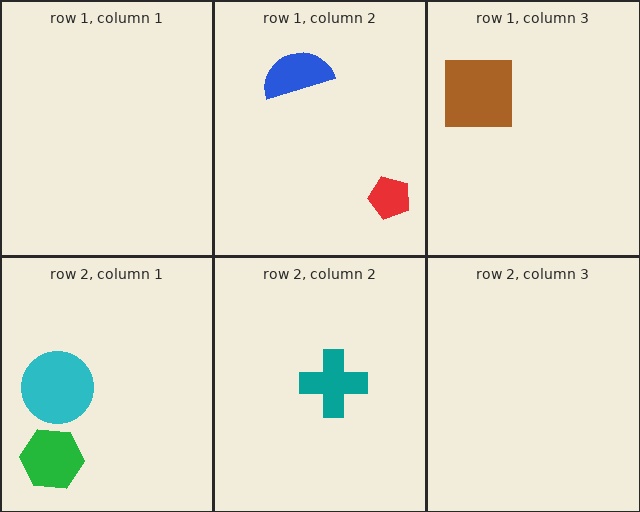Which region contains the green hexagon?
The row 2, column 1 region.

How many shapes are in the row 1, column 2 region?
2.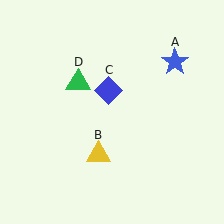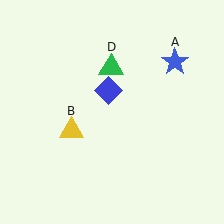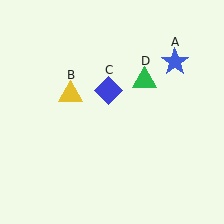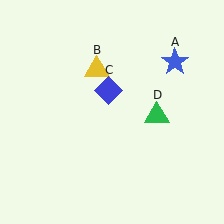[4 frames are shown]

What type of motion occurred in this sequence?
The yellow triangle (object B), green triangle (object D) rotated clockwise around the center of the scene.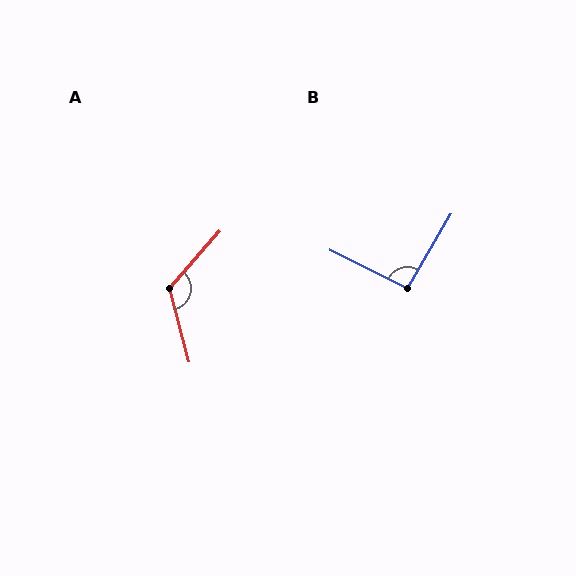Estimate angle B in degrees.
Approximately 94 degrees.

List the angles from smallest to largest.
B (94°), A (124°).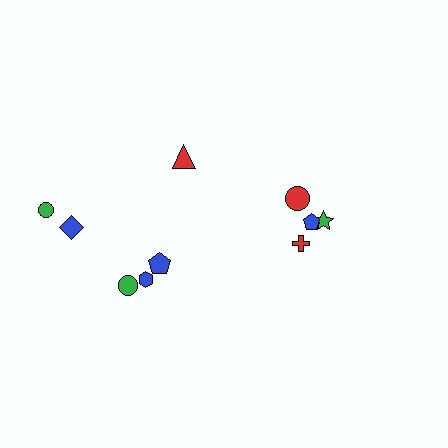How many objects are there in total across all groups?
There are 10 objects.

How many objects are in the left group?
There are 6 objects.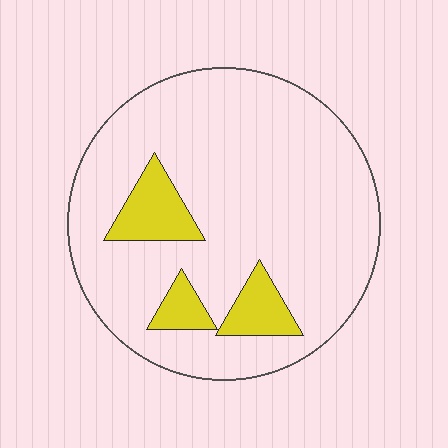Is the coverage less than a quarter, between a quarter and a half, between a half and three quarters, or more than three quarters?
Less than a quarter.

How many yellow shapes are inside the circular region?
3.